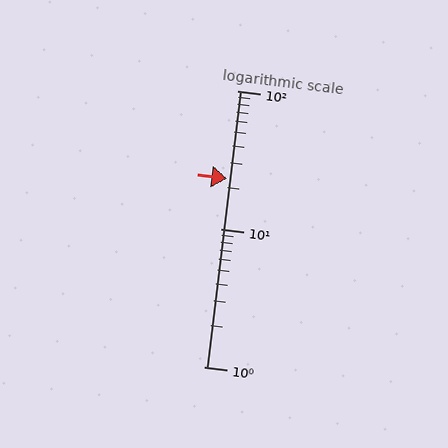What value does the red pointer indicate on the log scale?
The pointer indicates approximately 23.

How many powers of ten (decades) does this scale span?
The scale spans 2 decades, from 1 to 100.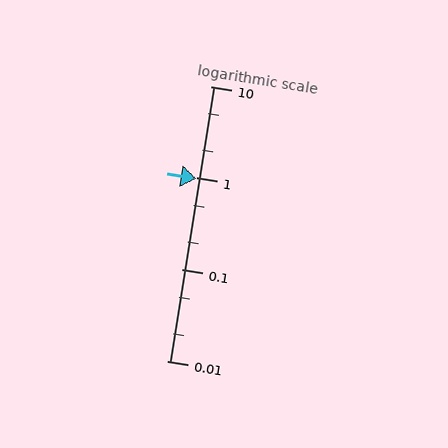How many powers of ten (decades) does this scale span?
The scale spans 3 decades, from 0.01 to 10.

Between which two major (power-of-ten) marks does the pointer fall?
The pointer is between 0.1 and 1.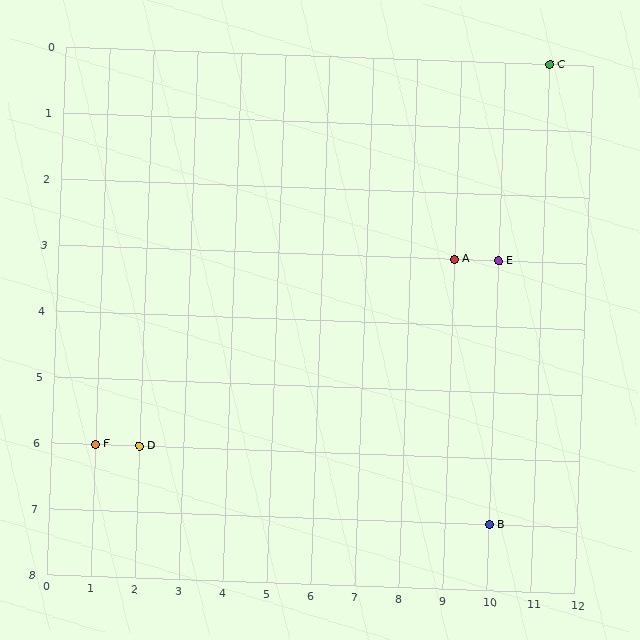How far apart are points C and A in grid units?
Points C and A are 2 columns and 3 rows apart (about 3.6 grid units diagonally).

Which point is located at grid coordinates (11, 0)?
Point C is at (11, 0).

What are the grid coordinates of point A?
Point A is at grid coordinates (9, 3).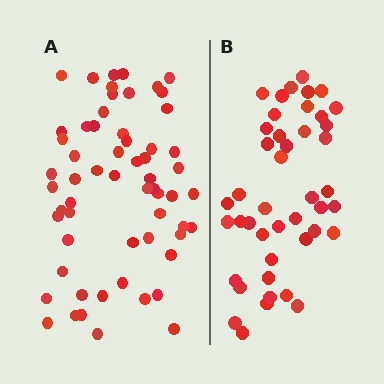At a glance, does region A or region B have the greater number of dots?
Region A (the left region) has more dots.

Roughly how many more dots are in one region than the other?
Region A has approximately 15 more dots than region B.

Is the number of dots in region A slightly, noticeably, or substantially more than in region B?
Region A has noticeably more, but not dramatically so. The ratio is roughly 1.4 to 1.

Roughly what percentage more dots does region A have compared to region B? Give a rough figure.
About 35% more.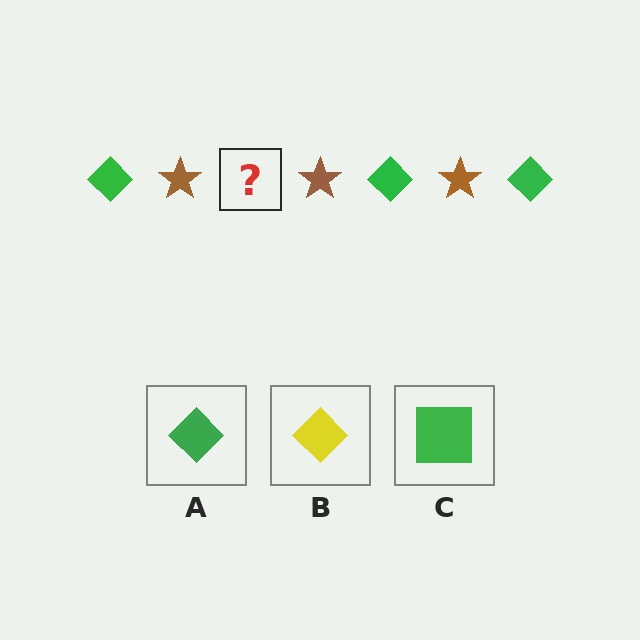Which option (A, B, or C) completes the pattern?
A.